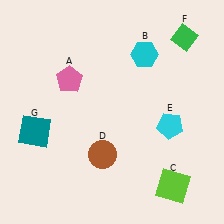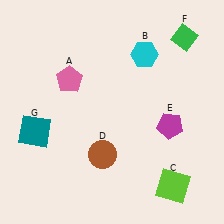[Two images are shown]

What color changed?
The pentagon (E) changed from cyan in Image 1 to magenta in Image 2.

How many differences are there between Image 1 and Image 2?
There is 1 difference between the two images.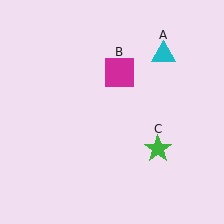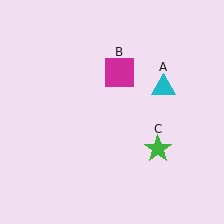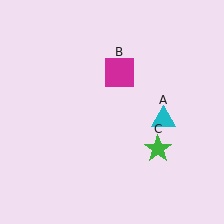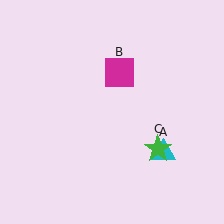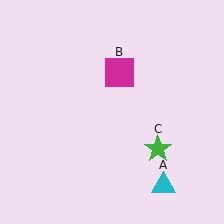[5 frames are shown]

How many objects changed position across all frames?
1 object changed position: cyan triangle (object A).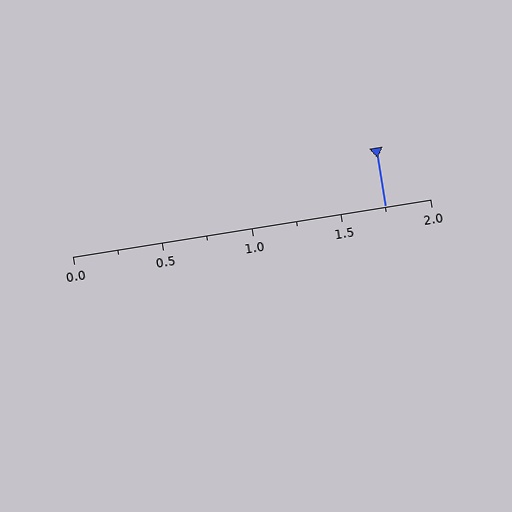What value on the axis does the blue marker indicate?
The marker indicates approximately 1.75.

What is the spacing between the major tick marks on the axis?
The major ticks are spaced 0.5 apart.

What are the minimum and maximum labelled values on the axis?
The axis runs from 0.0 to 2.0.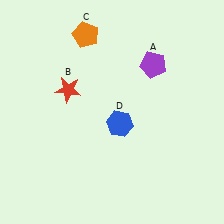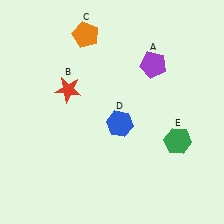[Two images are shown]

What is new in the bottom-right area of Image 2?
A green hexagon (E) was added in the bottom-right area of Image 2.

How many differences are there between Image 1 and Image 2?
There is 1 difference between the two images.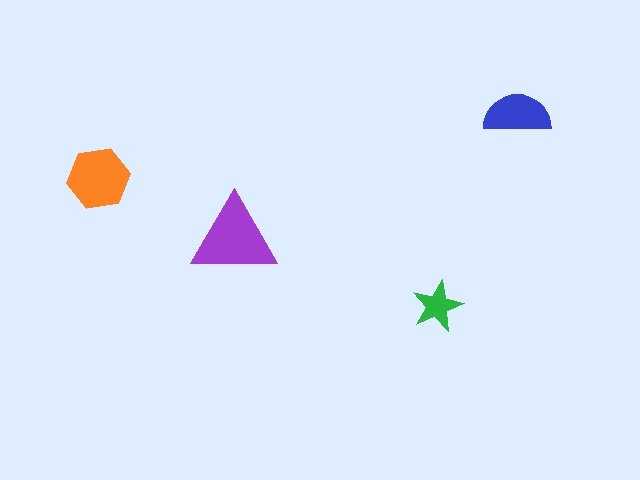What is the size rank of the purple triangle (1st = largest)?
1st.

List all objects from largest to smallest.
The purple triangle, the orange hexagon, the blue semicircle, the green star.